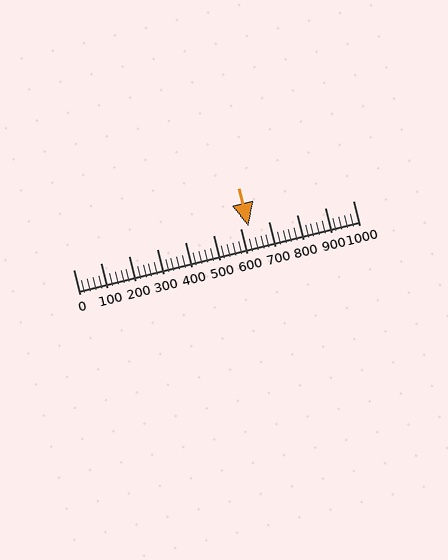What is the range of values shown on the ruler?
The ruler shows values from 0 to 1000.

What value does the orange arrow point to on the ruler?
The orange arrow points to approximately 626.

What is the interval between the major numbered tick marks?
The major tick marks are spaced 100 units apart.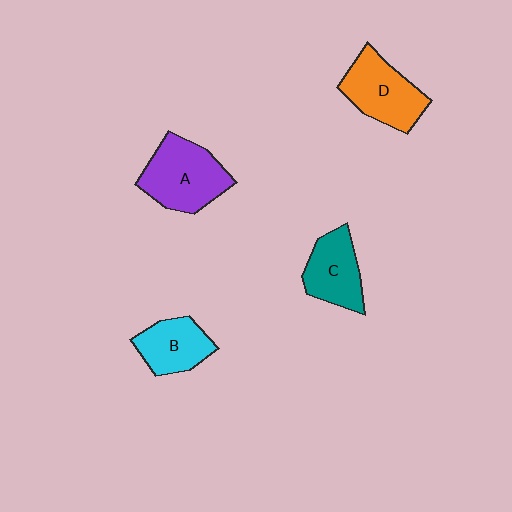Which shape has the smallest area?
Shape B (cyan).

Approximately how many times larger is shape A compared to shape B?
Approximately 1.5 times.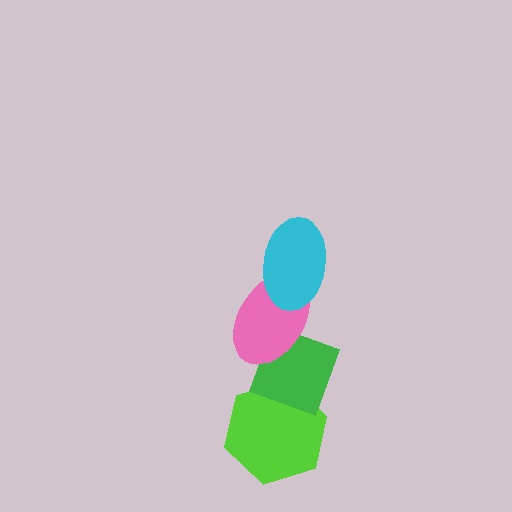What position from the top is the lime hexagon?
The lime hexagon is 4th from the top.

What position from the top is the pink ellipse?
The pink ellipse is 2nd from the top.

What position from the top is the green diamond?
The green diamond is 3rd from the top.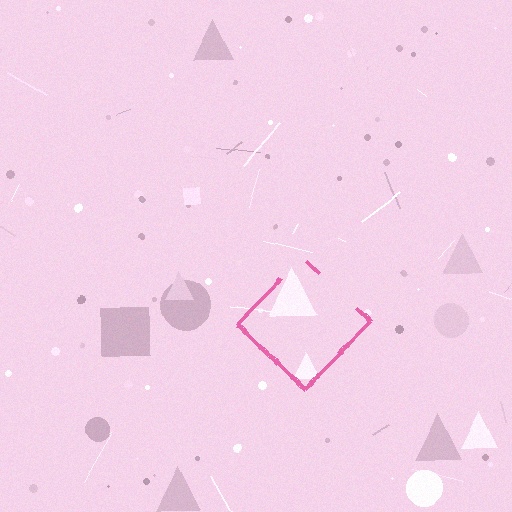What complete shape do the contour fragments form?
The contour fragments form a diamond.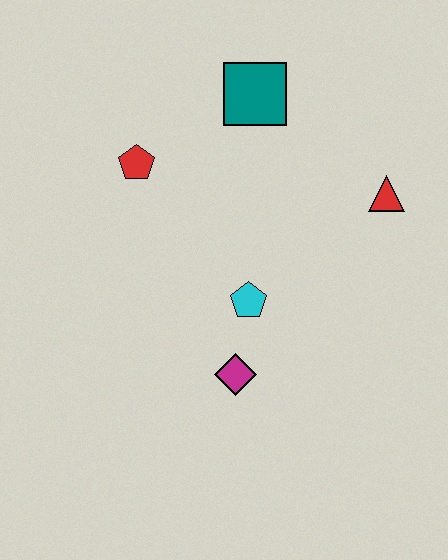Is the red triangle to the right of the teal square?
Yes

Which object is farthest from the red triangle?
The red pentagon is farthest from the red triangle.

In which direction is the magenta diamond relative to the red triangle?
The magenta diamond is below the red triangle.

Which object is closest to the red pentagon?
The teal square is closest to the red pentagon.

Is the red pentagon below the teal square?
Yes